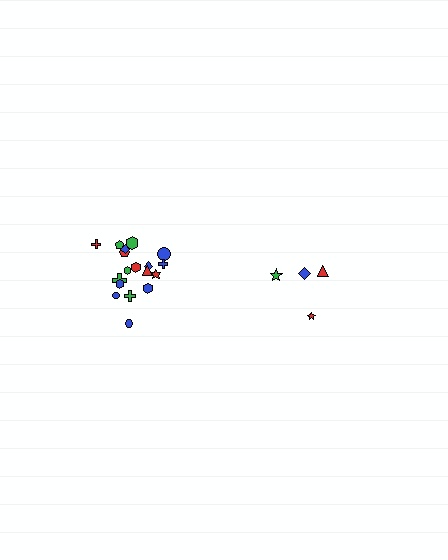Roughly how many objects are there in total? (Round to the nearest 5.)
Roughly 20 objects in total.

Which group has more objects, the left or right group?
The left group.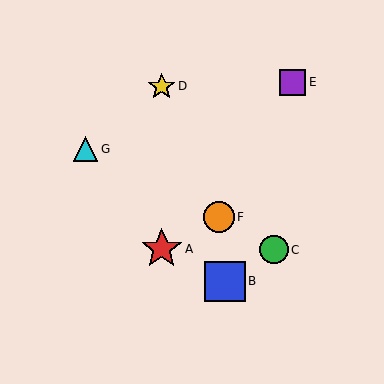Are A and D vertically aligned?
Yes, both are at x≈162.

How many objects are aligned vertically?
2 objects (A, D) are aligned vertically.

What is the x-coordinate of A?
Object A is at x≈162.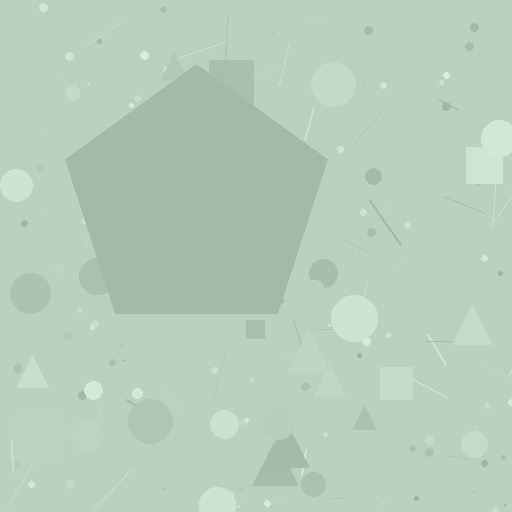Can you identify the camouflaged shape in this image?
The camouflaged shape is a pentagon.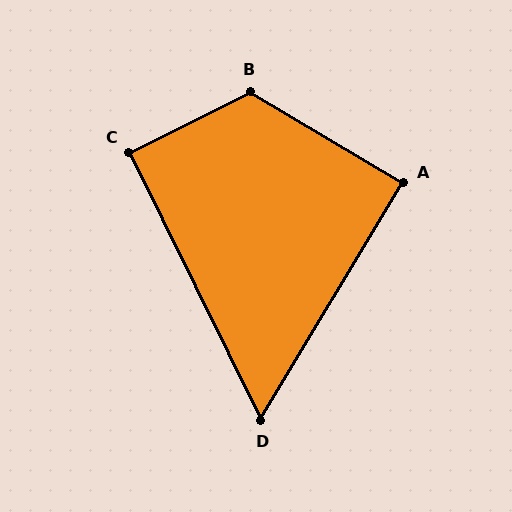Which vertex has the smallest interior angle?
D, at approximately 57 degrees.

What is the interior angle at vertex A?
Approximately 90 degrees (approximately right).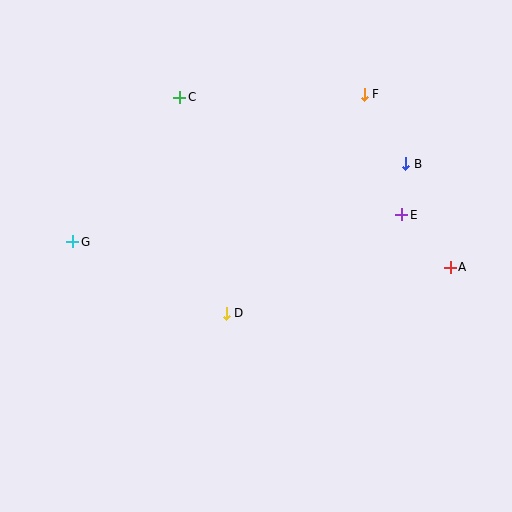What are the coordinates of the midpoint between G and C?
The midpoint between G and C is at (126, 170).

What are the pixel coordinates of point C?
Point C is at (180, 97).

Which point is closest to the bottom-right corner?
Point A is closest to the bottom-right corner.